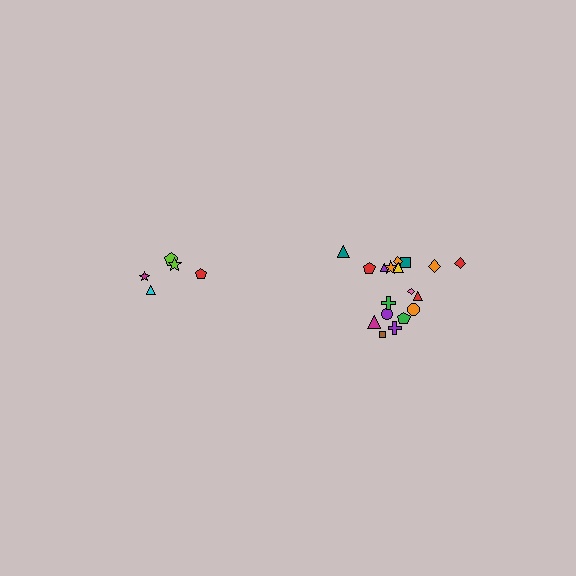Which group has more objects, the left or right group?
The right group.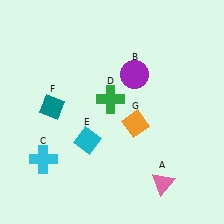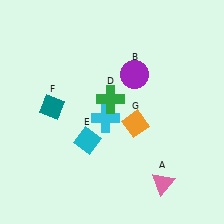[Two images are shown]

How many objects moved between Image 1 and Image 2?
1 object moved between the two images.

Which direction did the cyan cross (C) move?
The cyan cross (C) moved right.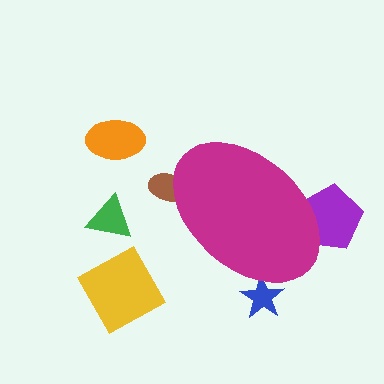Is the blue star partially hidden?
Yes, the blue star is partially hidden behind the magenta ellipse.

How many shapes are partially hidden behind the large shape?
3 shapes are partially hidden.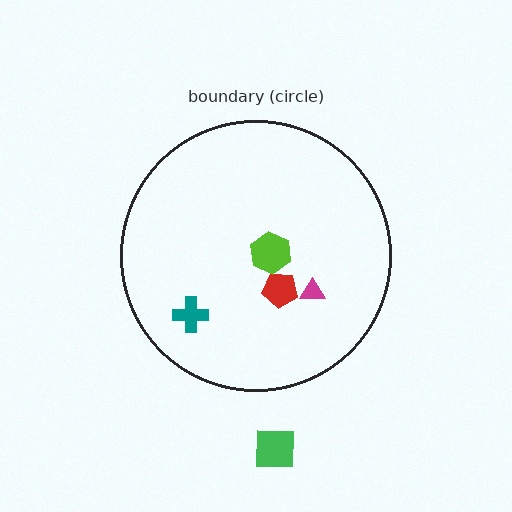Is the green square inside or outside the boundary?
Outside.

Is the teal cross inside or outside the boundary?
Inside.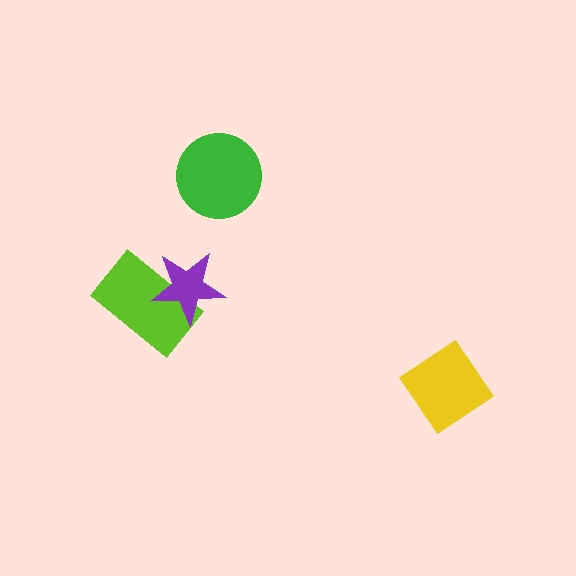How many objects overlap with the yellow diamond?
0 objects overlap with the yellow diamond.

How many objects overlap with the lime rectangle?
1 object overlaps with the lime rectangle.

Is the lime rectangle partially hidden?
Yes, it is partially covered by another shape.